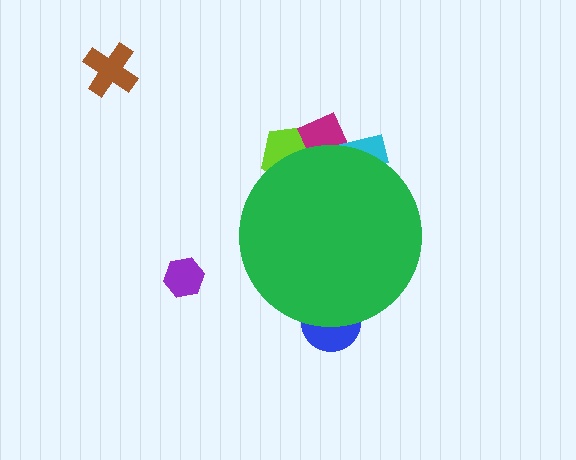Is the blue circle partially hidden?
Yes, the blue circle is partially hidden behind the green circle.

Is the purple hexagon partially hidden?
No, the purple hexagon is fully visible.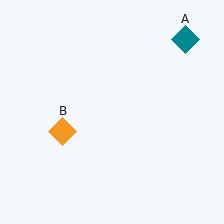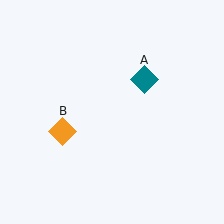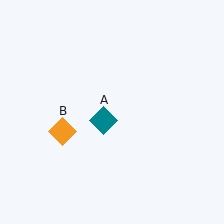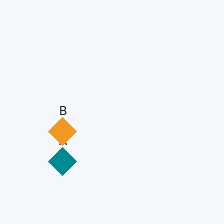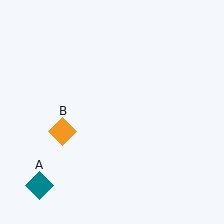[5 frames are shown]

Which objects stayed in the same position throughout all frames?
Orange diamond (object B) remained stationary.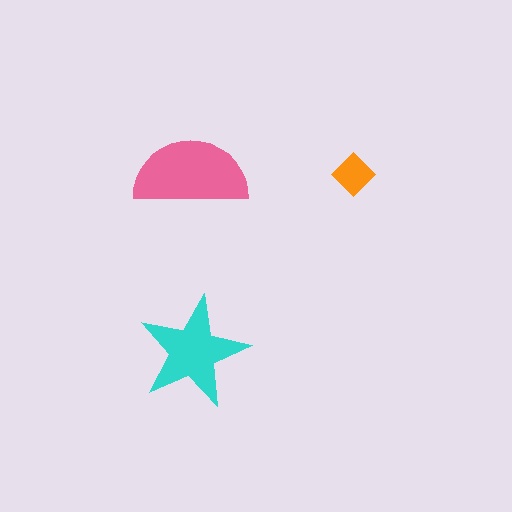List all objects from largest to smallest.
The pink semicircle, the cyan star, the orange diamond.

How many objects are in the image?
There are 3 objects in the image.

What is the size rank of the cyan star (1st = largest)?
2nd.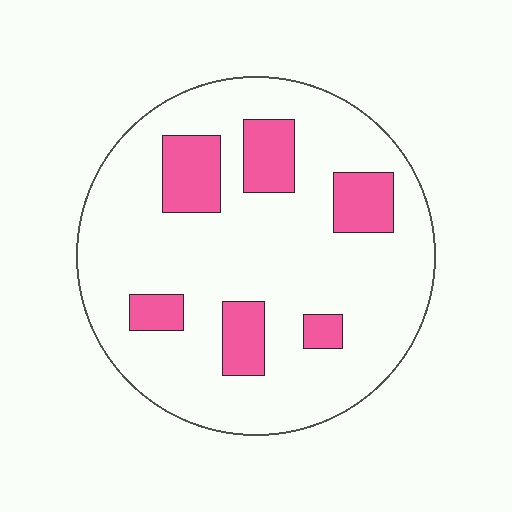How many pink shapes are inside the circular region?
6.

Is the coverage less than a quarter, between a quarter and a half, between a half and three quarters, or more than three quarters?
Less than a quarter.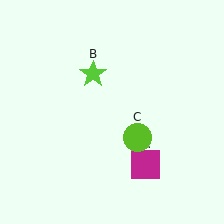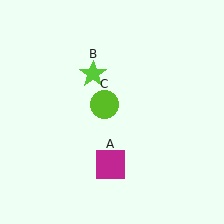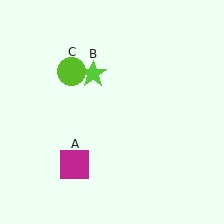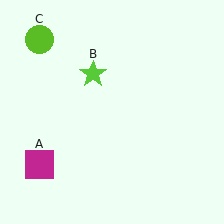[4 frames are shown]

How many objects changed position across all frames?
2 objects changed position: magenta square (object A), lime circle (object C).